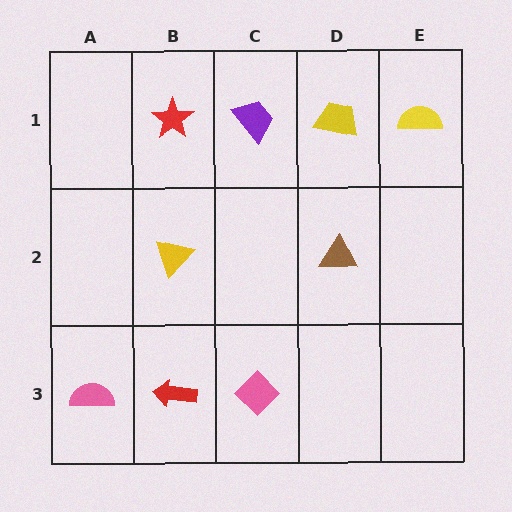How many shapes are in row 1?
4 shapes.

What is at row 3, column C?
A pink diamond.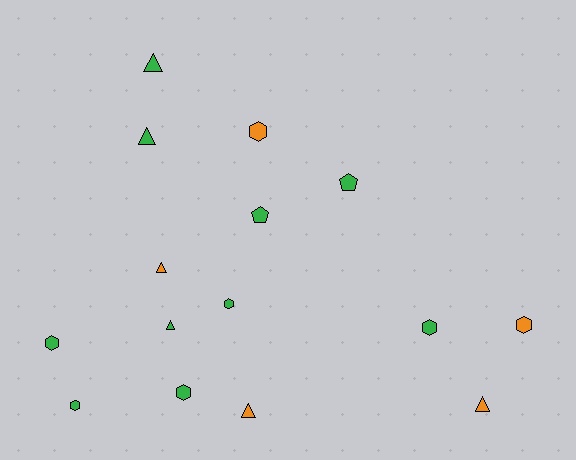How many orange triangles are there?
There are 3 orange triangles.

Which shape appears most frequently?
Hexagon, with 7 objects.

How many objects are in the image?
There are 15 objects.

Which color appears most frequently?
Green, with 10 objects.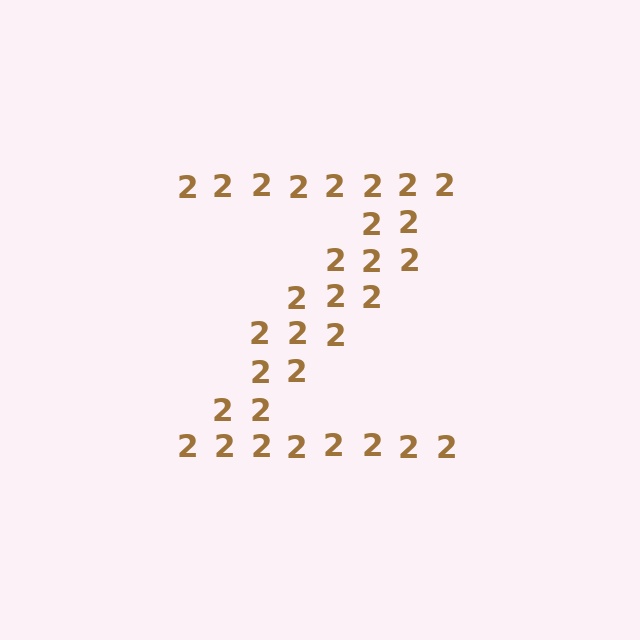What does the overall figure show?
The overall figure shows the letter Z.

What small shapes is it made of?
It is made of small digit 2's.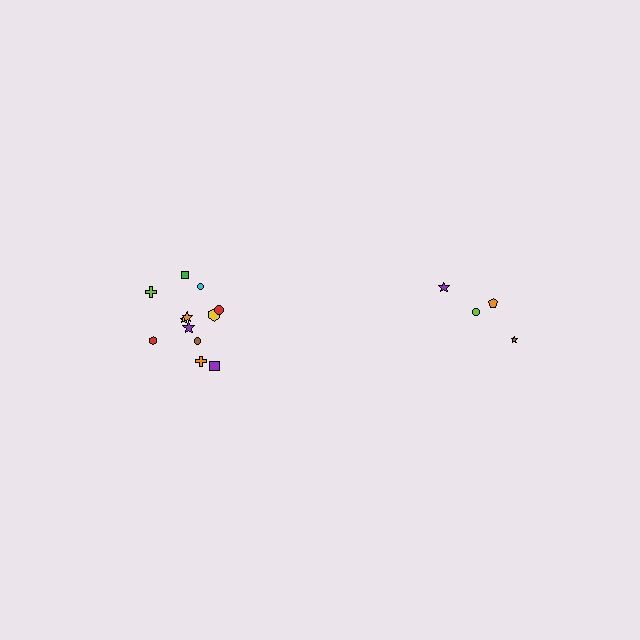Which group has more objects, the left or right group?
The left group.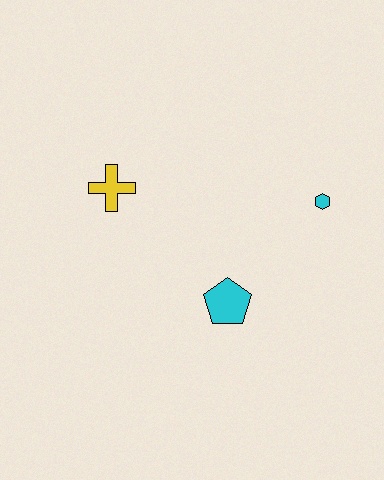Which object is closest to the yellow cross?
The cyan pentagon is closest to the yellow cross.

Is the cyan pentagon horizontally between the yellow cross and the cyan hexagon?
Yes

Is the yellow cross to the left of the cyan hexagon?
Yes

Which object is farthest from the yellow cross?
The cyan hexagon is farthest from the yellow cross.